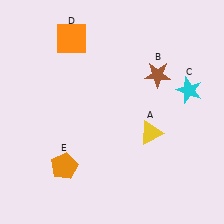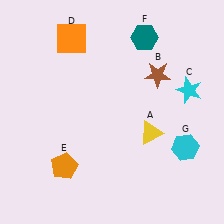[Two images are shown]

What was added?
A teal hexagon (F), a cyan hexagon (G) were added in Image 2.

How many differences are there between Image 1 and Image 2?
There are 2 differences between the two images.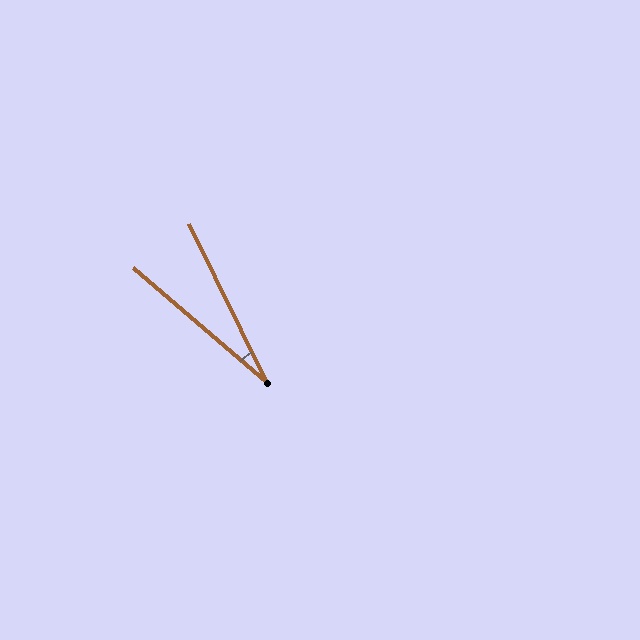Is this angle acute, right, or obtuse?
It is acute.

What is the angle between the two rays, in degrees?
Approximately 23 degrees.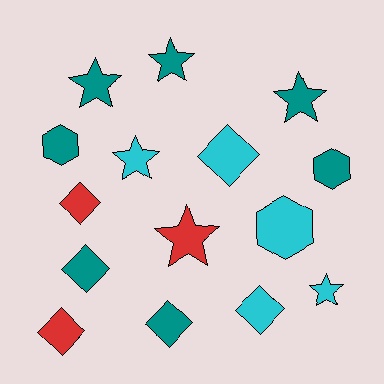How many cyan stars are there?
There are 2 cyan stars.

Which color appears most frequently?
Teal, with 7 objects.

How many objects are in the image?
There are 15 objects.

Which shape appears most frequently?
Diamond, with 6 objects.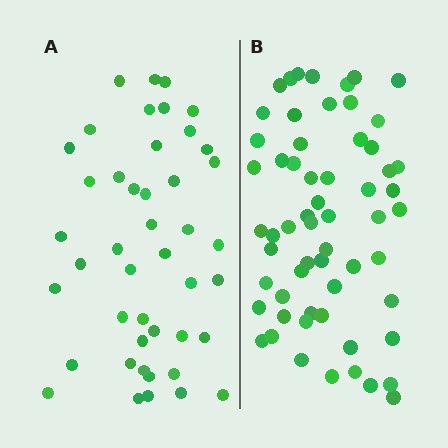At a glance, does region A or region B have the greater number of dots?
Region B (the right region) has more dots.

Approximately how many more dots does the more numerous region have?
Region B has approximately 15 more dots than region A.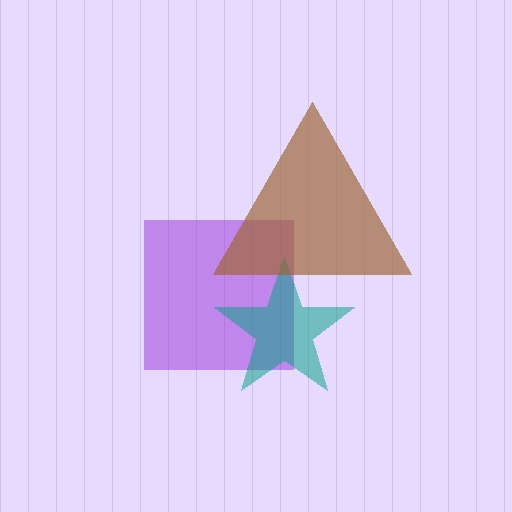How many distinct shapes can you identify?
There are 3 distinct shapes: a purple square, a teal star, a brown triangle.